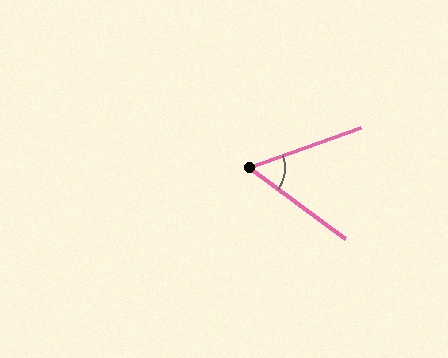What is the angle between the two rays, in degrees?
Approximately 56 degrees.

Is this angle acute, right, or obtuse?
It is acute.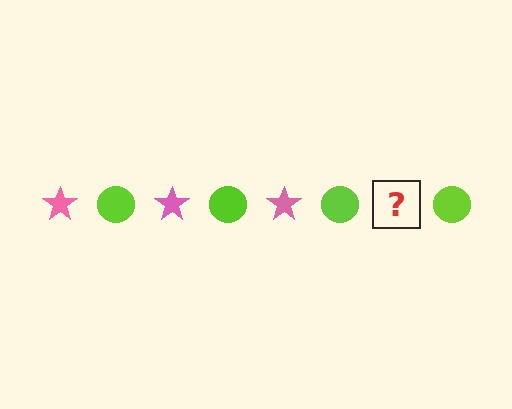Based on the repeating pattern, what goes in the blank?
The blank should be a pink star.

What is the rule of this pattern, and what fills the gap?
The rule is that the pattern alternates between pink star and lime circle. The gap should be filled with a pink star.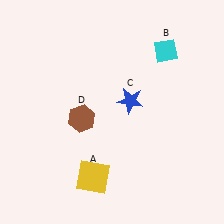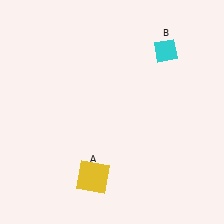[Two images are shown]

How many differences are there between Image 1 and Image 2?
There are 2 differences between the two images.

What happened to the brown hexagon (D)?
The brown hexagon (D) was removed in Image 2. It was in the bottom-left area of Image 1.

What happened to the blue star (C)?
The blue star (C) was removed in Image 2. It was in the top-right area of Image 1.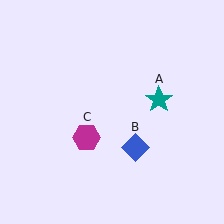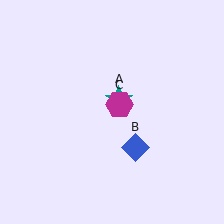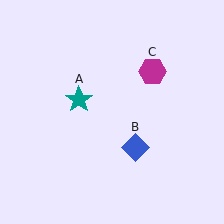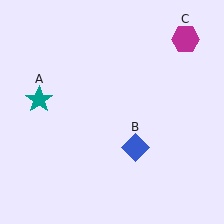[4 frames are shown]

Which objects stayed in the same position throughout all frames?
Blue diamond (object B) remained stationary.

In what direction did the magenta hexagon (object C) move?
The magenta hexagon (object C) moved up and to the right.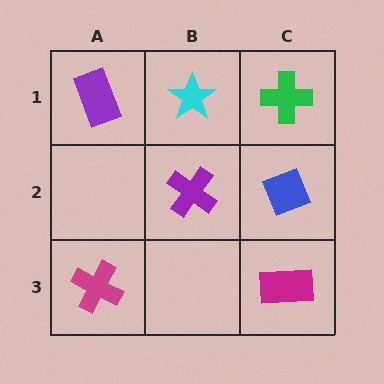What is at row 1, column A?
A purple rectangle.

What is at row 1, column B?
A cyan star.